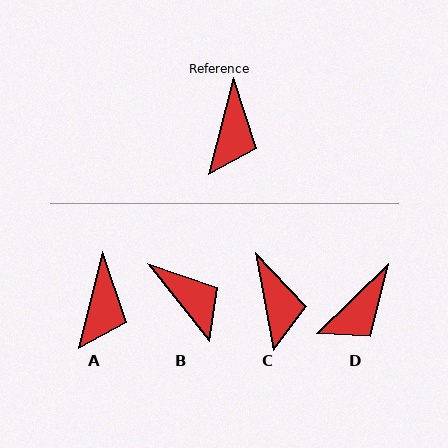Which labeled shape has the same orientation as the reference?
A.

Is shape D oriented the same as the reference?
No, it is off by about 32 degrees.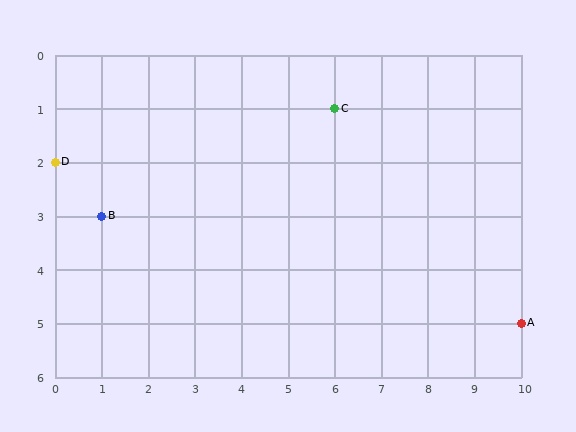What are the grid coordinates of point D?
Point D is at grid coordinates (0, 2).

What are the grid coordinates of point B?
Point B is at grid coordinates (1, 3).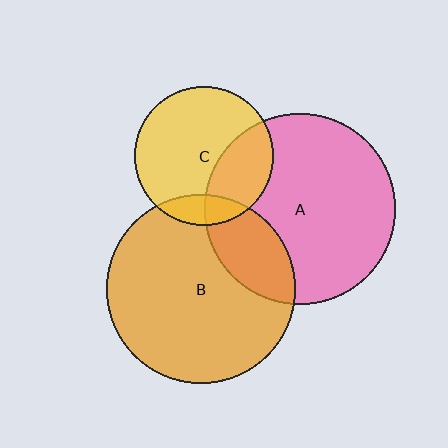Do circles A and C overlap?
Yes.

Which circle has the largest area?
Circle A (pink).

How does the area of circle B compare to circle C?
Approximately 1.9 times.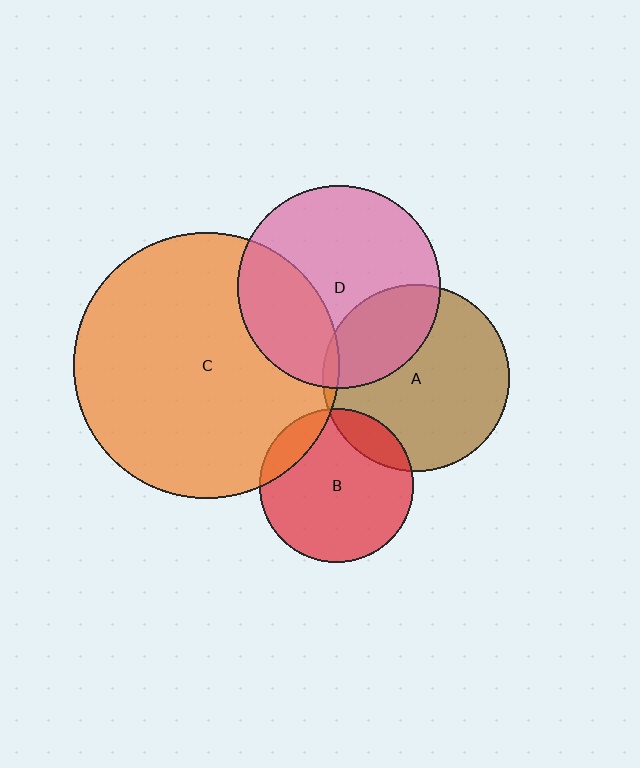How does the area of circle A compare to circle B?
Approximately 1.5 times.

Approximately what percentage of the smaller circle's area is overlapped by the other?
Approximately 30%.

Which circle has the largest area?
Circle C (orange).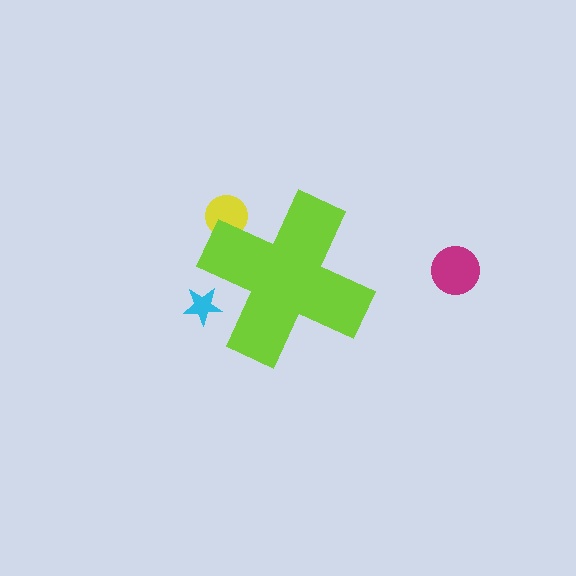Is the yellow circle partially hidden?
Yes, the yellow circle is partially hidden behind the lime cross.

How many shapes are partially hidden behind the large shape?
2 shapes are partially hidden.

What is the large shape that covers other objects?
A lime cross.